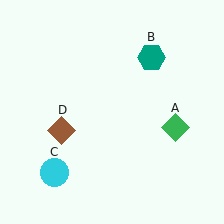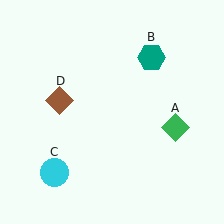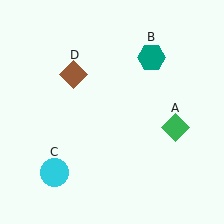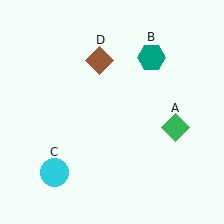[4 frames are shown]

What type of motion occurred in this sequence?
The brown diamond (object D) rotated clockwise around the center of the scene.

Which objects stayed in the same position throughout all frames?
Green diamond (object A) and teal hexagon (object B) and cyan circle (object C) remained stationary.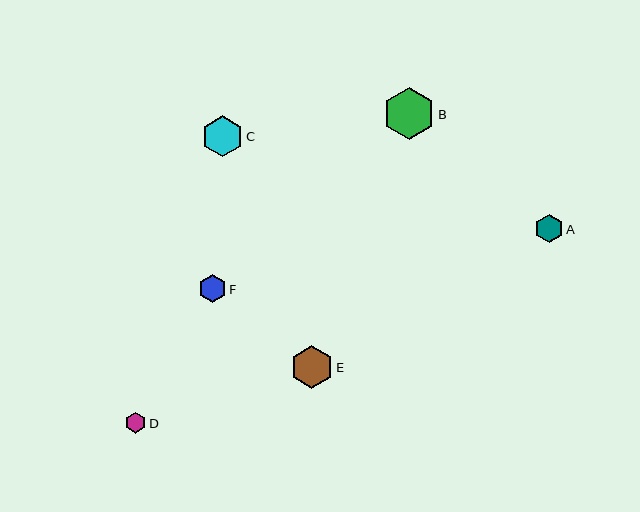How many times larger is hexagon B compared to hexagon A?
Hexagon B is approximately 1.8 times the size of hexagon A.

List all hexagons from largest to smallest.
From largest to smallest: B, E, C, A, F, D.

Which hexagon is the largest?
Hexagon B is the largest with a size of approximately 52 pixels.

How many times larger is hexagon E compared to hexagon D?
Hexagon E is approximately 2.0 times the size of hexagon D.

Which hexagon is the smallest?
Hexagon D is the smallest with a size of approximately 21 pixels.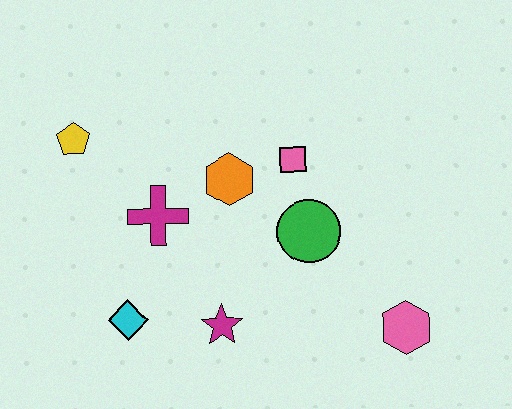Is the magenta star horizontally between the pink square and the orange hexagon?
No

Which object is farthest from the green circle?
The yellow pentagon is farthest from the green circle.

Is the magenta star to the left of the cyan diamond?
No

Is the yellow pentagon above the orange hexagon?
Yes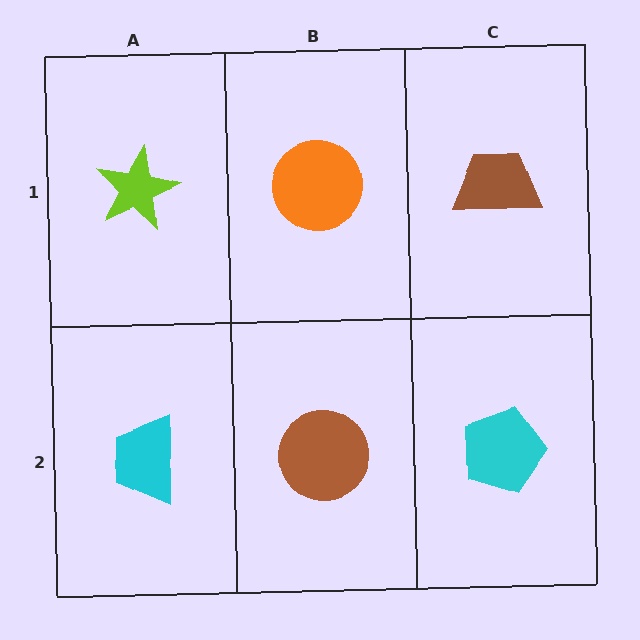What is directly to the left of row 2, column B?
A cyan trapezoid.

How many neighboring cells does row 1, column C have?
2.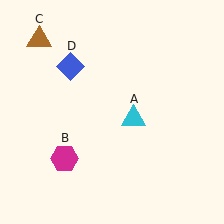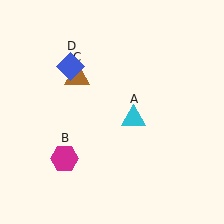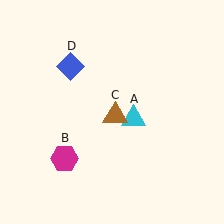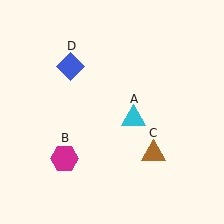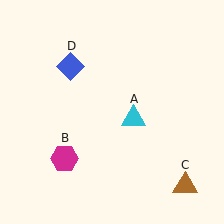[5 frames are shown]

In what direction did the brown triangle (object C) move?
The brown triangle (object C) moved down and to the right.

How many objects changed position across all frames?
1 object changed position: brown triangle (object C).